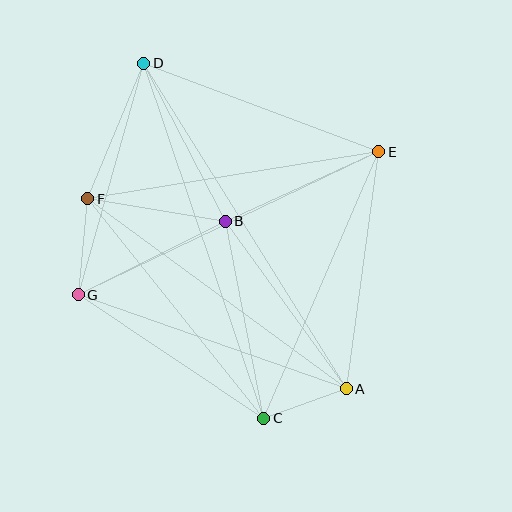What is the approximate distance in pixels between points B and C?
The distance between B and C is approximately 201 pixels.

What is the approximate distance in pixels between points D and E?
The distance between D and E is approximately 251 pixels.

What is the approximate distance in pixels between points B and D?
The distance between B and D is approximately 178 pixels.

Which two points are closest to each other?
Points A and C are closest to each other.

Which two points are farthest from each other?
Points A and D are farthest from each other.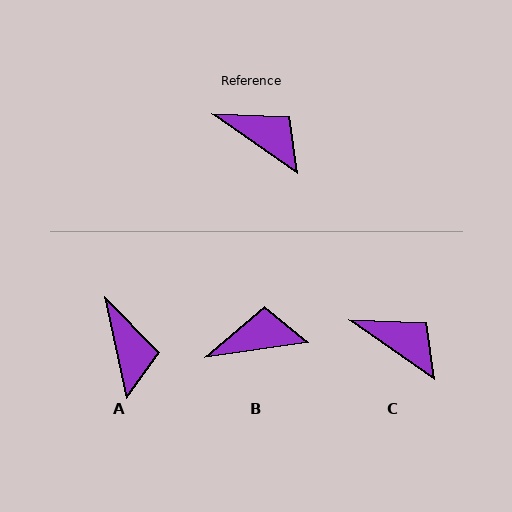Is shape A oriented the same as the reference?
No, it is off by about 43 degrees.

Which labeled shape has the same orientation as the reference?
C.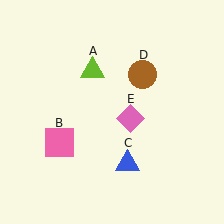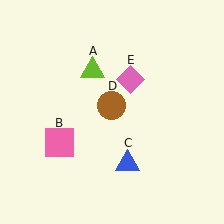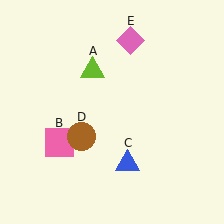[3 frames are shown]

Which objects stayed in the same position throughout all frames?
Lime triangle (object A) and pink square (object B) and blue triangle (object C) remained stationary.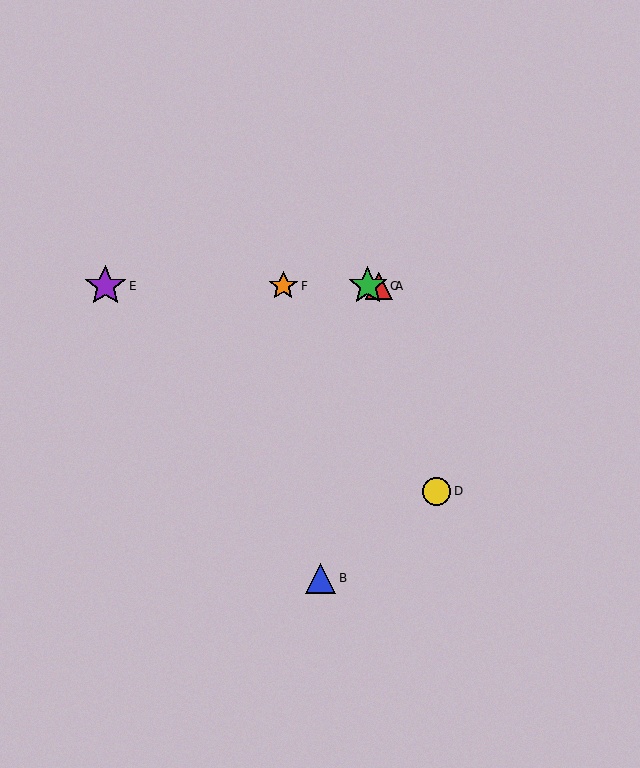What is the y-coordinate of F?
Object F is at y≈286.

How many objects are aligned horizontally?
4 objects (A, C, E, F) are aligned horizontally.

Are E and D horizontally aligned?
No, E is at y≈286 and D is at y≈491.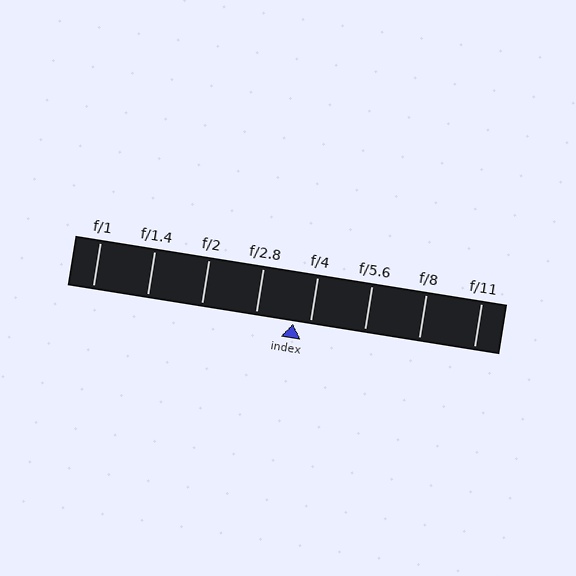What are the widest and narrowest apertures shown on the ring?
The widest aperture shown is f/1 and the narrowest is f/11.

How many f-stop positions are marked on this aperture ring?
There are 8 f-stop positions marked.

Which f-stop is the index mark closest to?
The index mark is closest to f/4.